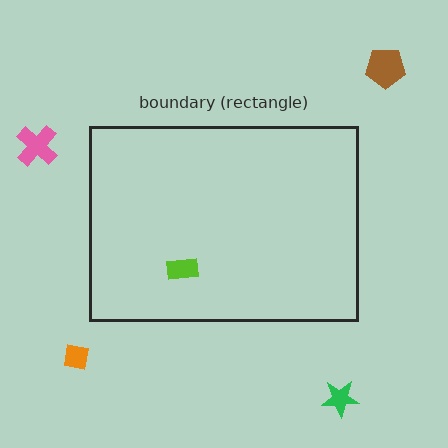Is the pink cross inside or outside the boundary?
Outside.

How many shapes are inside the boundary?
1 inside, 4 outside.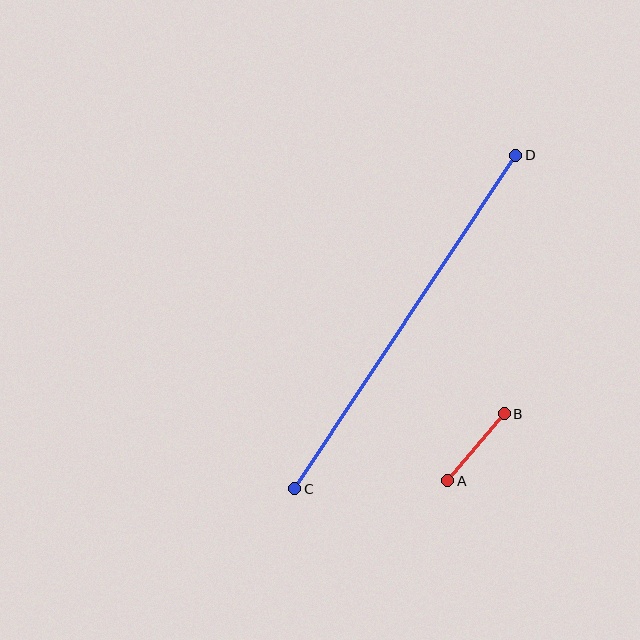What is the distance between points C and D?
The distance is approximately 400 pixels.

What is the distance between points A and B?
The distance is approximately 88 pixels.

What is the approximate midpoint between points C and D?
The midpoint is at approximately (405, 322) pixels.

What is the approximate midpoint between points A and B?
The midpoint is at approximately (476, 447) pixels.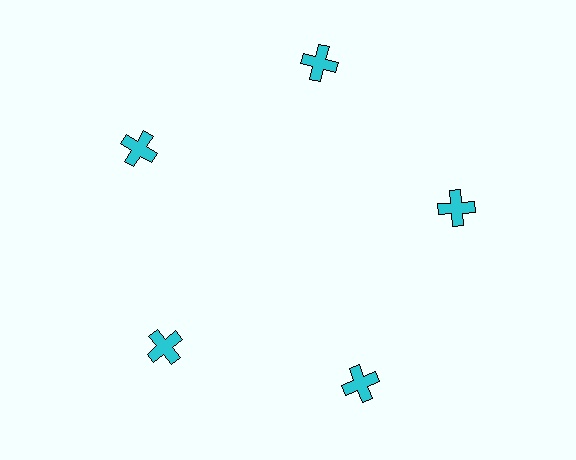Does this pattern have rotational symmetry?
Yes, this pattern has 5-fold rotational symmetry. It looks the same after rotating 72 degrees around the center.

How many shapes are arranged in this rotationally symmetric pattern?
There are 5 shapes, arranged in 5 groups of 1.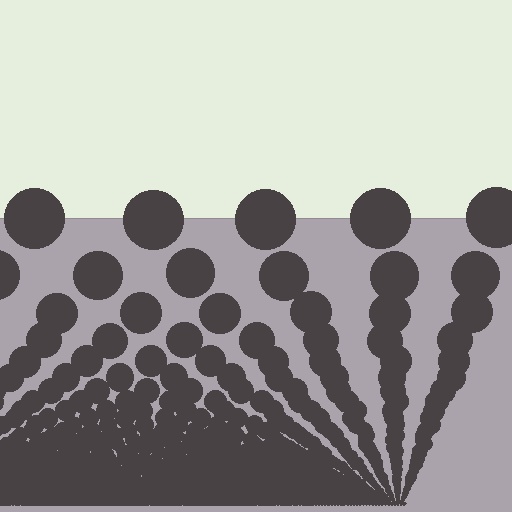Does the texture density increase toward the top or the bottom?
Density increases toward the bottom.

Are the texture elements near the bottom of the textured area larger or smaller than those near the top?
Smaller. The gradient is inverted — elements near the bottom are smaller and denser.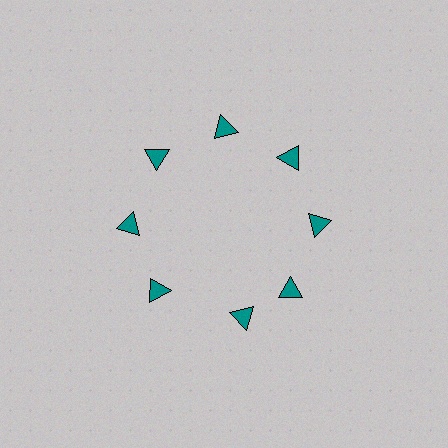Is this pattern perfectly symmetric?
No. The 8 teal triangles are arranged in a ring, but one element near the 6 o'clock position is rotated out of alignment along the ring, breaking the 8-fold rotational symmetry.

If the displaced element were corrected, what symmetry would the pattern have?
It would have 8-fold rotational symmetry — the pattern would map onto itself every 45 degrees.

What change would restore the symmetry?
The symmetry would be restored by rotating it back into even spacing with its neighbors so that all 8 triangles sit at equal angles and equal distance from the center.